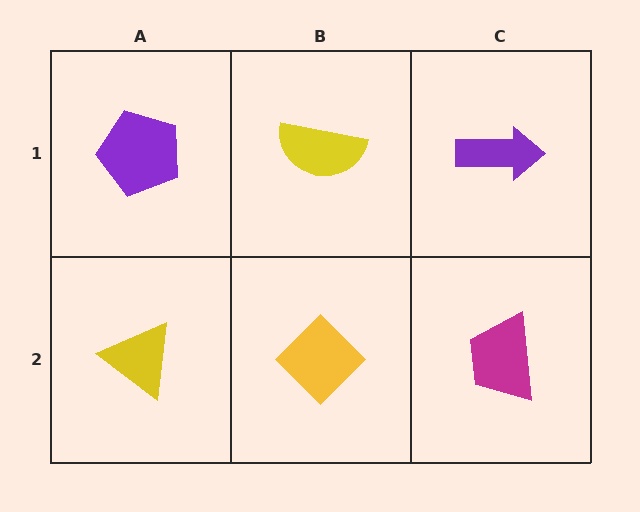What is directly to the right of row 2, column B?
A magenta trapezoid.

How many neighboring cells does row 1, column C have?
2.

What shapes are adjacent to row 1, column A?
A yellow triangle (row 2, column A), a yellow semicircle (row 1, column B).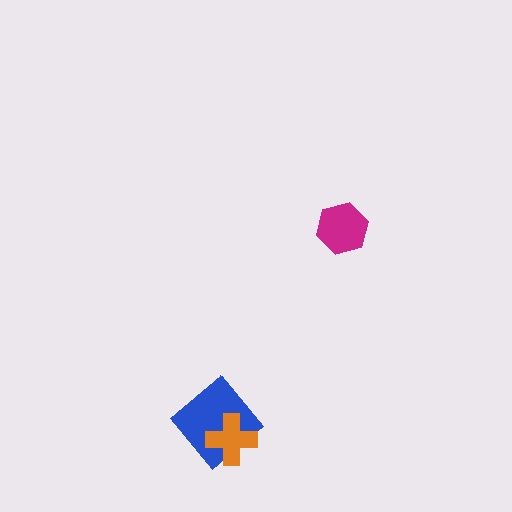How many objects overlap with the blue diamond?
1 object overlaps with the blue diamond.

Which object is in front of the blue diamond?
The orange cross is in front of the blue diamond.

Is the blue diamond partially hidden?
Yes, it is partially covered by another shape.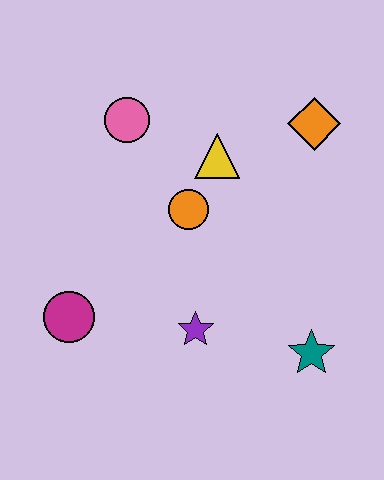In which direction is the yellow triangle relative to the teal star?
The yellow triangle is above the teal star.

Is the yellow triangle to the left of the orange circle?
No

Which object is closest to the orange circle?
The yellow triangle is closest to the orange circle.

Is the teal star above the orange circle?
No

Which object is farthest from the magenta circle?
The orange diamond is farthest from the magenta circle.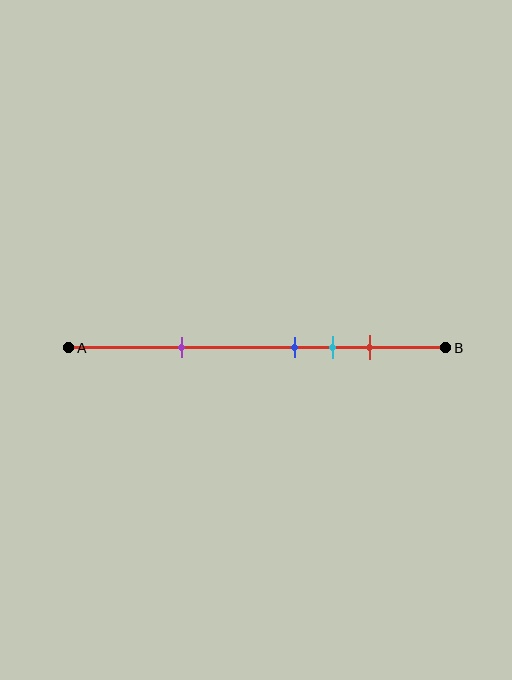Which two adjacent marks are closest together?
The blue and cyan marks are the closest adjacent pair.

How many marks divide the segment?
There are 4 marks dividing the segment.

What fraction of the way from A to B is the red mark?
The red mark is approximately 80% (0.8) of the way from A to B.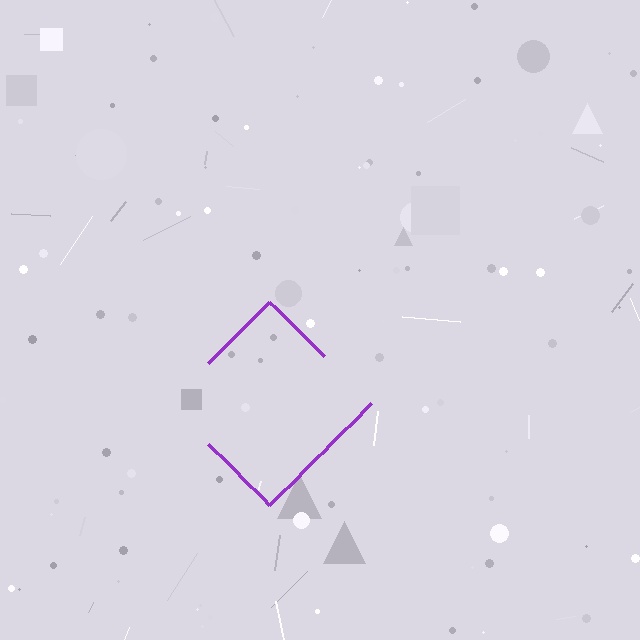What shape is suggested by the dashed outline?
The dashed outline suggests a diamond.